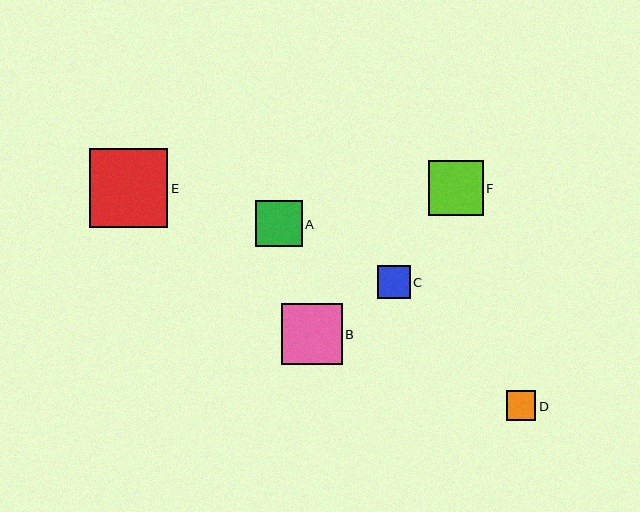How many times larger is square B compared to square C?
Square B is approximately 1.9 times the size of square C.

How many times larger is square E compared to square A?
Square E is approximately 1.7 times the size of square A.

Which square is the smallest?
Square D is the smallest with a size of approximately 30 pixels.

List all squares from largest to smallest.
From largest to smallest: E, B, F, A, C, D.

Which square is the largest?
Square E is the largest with a size of approximately 78 pixels.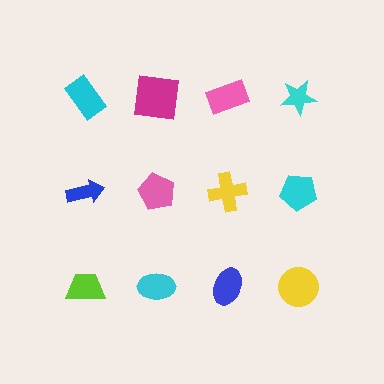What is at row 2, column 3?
A yellow cross.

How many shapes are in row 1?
4 shapes.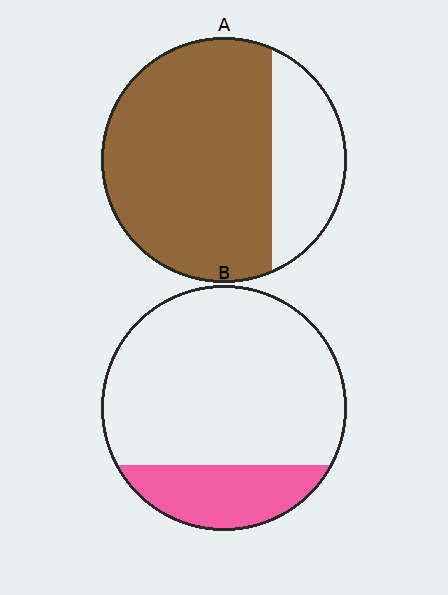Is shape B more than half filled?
No.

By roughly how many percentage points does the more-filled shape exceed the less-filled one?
By roughly 55 percentage points (A over B).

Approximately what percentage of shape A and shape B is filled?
A is approximately 75% and B is approximately 20%.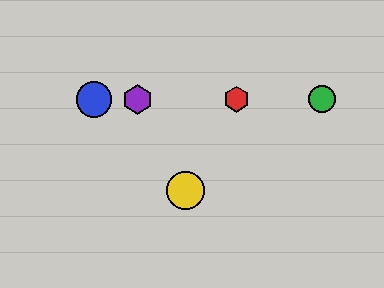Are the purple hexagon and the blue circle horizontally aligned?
Yes, both are at y≈99.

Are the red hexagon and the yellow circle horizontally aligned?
No, the red hexagon is at y≈99 and the yellow circle is at y≈190.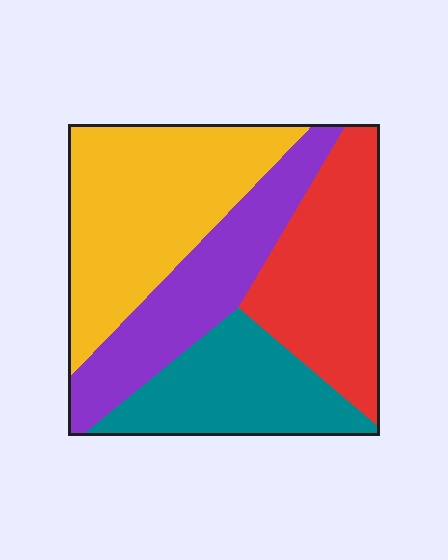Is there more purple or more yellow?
Yellow.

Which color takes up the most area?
Yellow, at roughly 30%.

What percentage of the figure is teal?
Teal takes up about one fifth (1/5) of the figure.